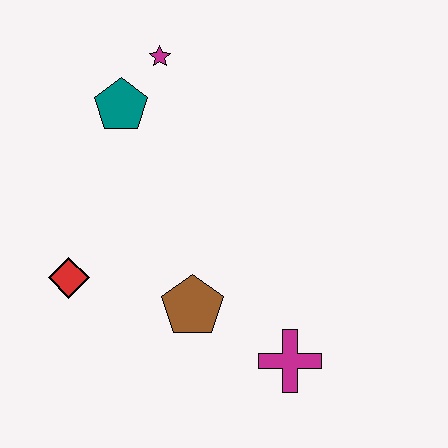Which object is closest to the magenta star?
The teal pentagon is closest to the magenta star.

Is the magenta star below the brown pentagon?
No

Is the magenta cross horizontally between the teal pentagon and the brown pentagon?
No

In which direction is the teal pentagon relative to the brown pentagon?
The teal pentagon is above the brown pentagon.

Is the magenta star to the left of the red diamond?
No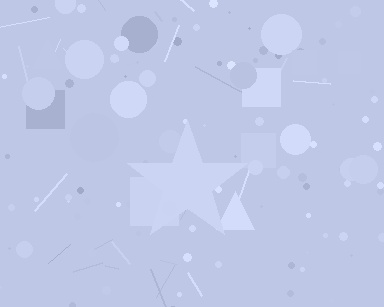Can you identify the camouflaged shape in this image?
The camouflaged shape is a star.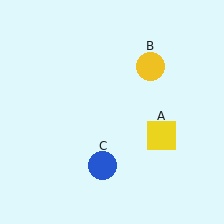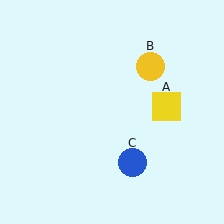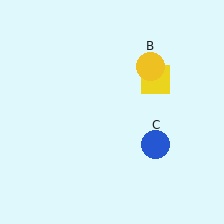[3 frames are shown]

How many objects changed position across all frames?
2 objects changed position: yellow square (object A), blue circle (object C).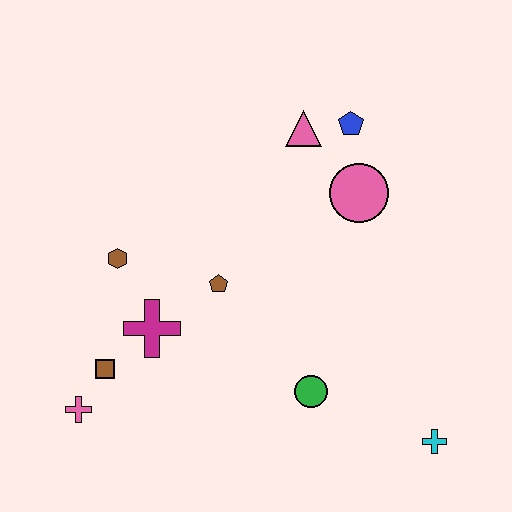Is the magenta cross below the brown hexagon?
Yes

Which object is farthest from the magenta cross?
The cyan cross is farthest from the magenta cross.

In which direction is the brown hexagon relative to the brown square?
The brown hexagon is above the brown square.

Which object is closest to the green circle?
The cyan cross is closest to the green circle.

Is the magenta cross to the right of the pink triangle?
No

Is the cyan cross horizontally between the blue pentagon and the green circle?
No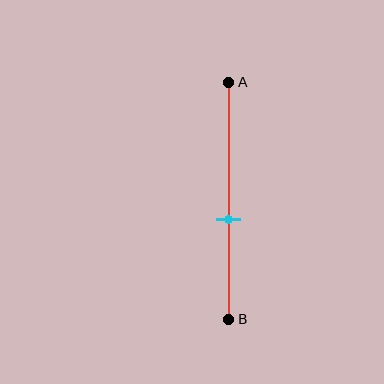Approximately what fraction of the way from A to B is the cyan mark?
The cyan mark is approximately 60% of the way from A to B.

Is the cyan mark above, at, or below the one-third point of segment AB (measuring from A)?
The cyan mark is below the one-third point of segment AB.